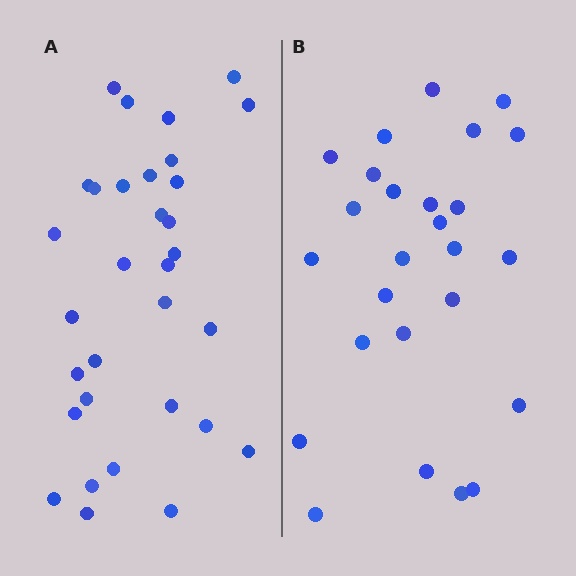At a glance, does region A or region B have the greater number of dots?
Region A (the left region) has more dots.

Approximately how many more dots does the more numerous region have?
Region A has about 6 more dots than region B.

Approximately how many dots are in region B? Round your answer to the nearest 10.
About 30 dots. (The exact count is 26, which rounds to 30.)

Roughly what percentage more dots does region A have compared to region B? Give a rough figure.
About 25% more.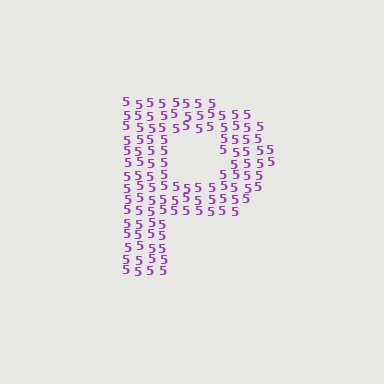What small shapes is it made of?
It is made of small digit 5's.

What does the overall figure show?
The overall figure shows the letter P.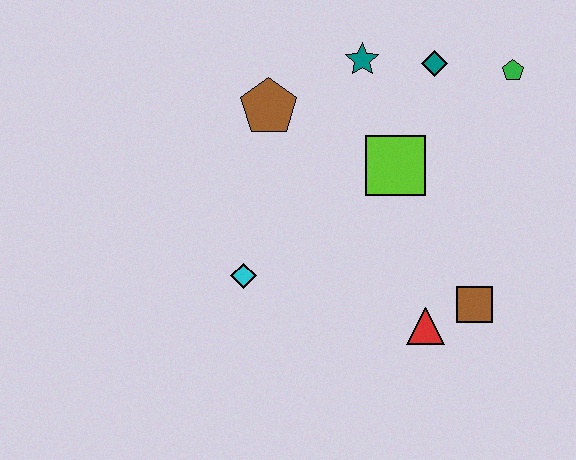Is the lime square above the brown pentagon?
No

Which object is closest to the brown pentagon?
The teal star is closest to the brown pentagon.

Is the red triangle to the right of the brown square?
No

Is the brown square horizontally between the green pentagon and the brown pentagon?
Yes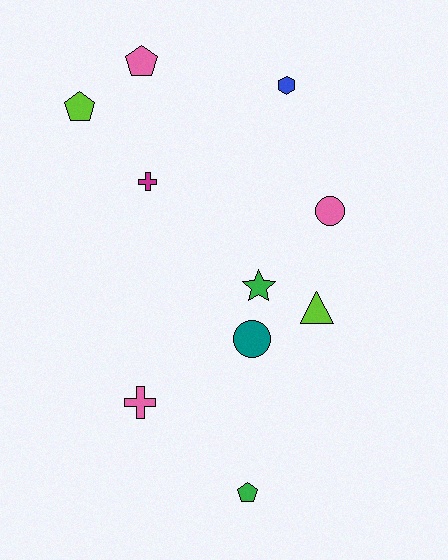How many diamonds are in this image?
There are no diamonds.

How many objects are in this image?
There are 10 objects.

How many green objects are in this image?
There are 2 green objects.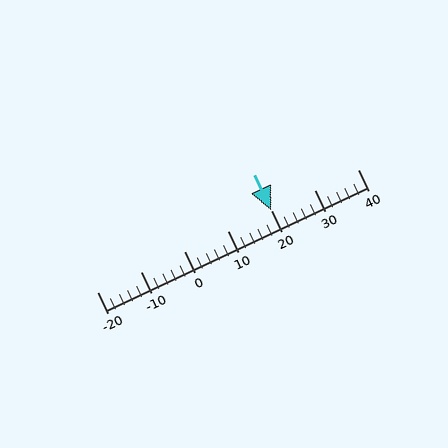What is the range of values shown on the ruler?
The ruler shows values from -20 to 40.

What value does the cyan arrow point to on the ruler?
The cyan arrow points to approximately 20.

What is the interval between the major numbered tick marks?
The major tick marks are spaced 10 units apart.